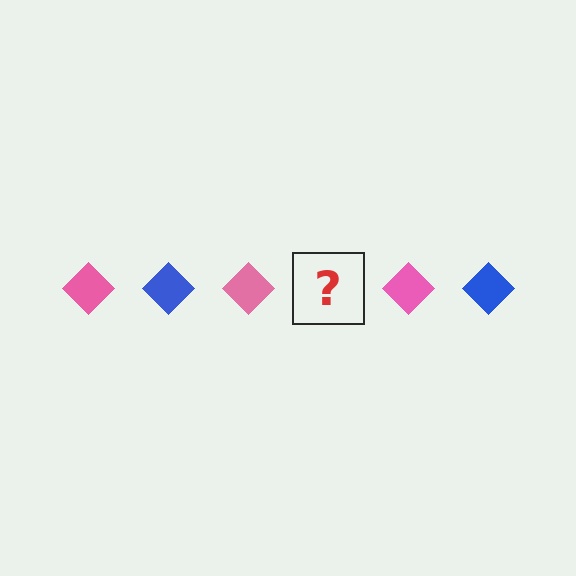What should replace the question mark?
The question mark should be replaced with a blue diamond.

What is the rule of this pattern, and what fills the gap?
The rule is that the pattern cycles through pink, blue diamonds. The gap should be filled with a blue diamond.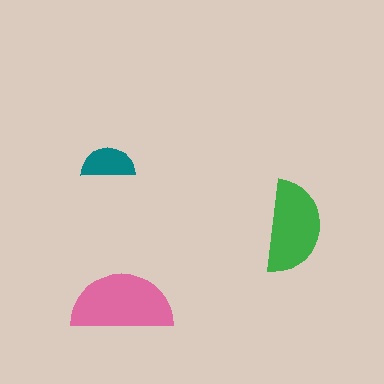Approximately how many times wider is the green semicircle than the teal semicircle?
About 1.5 times wider.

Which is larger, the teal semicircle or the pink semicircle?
The pink one.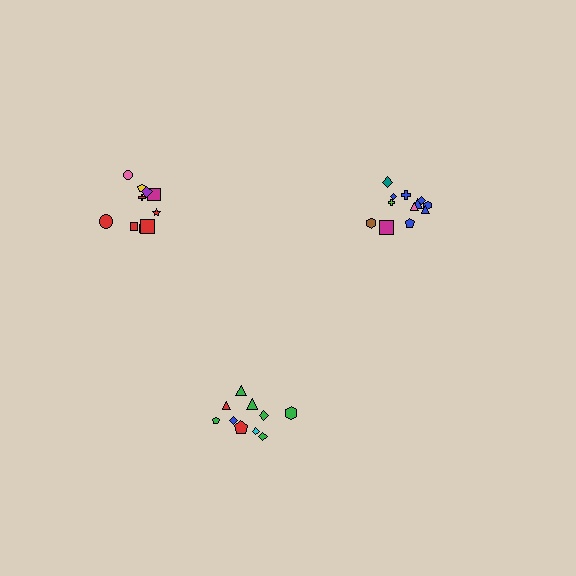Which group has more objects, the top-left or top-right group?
The top-right group.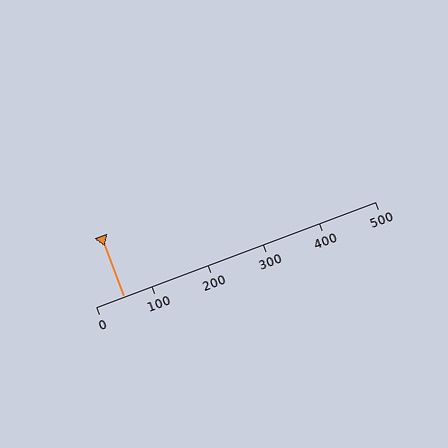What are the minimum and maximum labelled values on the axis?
The axis runs from 0 to 500.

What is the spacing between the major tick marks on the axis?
The major ticks are spaced 100 apart.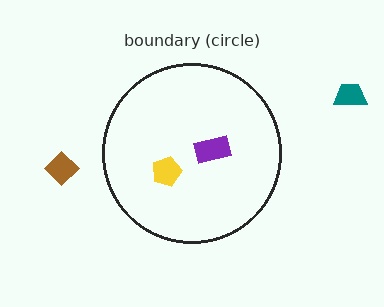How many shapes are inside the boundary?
2 inside, 2 outside.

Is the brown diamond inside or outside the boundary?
Outside.